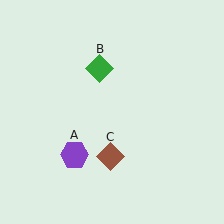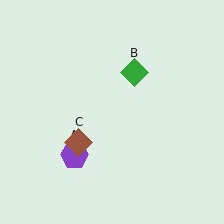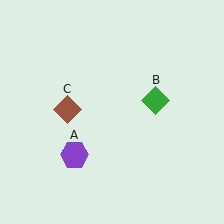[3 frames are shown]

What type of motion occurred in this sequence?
The green diamond (object B), brown diamond (object C) rotated clockwise around the center of the scene.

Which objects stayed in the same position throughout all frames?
Purple hexagon (object A) remained stationary.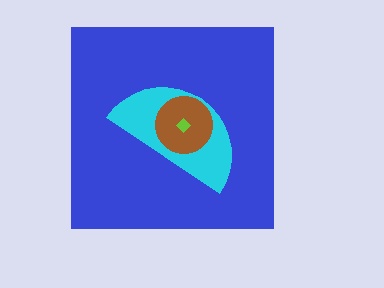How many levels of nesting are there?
4.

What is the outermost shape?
The blue square.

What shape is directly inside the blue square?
The cyan semicircle.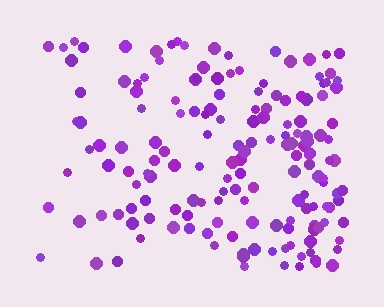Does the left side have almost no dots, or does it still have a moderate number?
Still a moderate number, just noticeably fewer than the right.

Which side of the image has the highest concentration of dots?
The right.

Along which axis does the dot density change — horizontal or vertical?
Horizontal.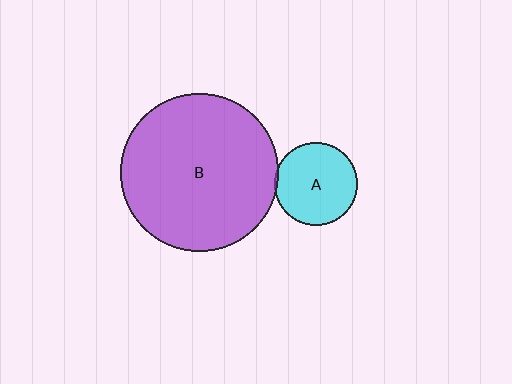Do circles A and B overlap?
Yes.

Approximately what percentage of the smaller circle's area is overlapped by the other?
Approximately 5%.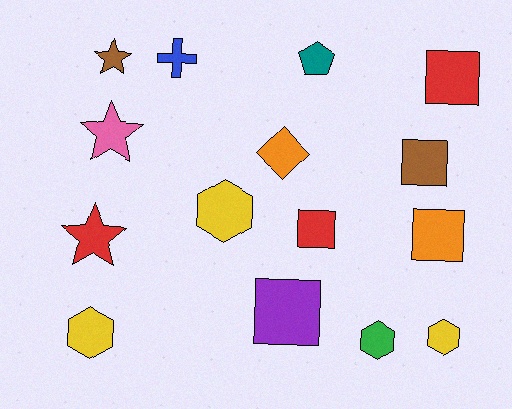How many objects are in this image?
There are 15 objects.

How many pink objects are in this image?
There is 1 pink object.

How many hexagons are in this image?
There are 4 hexagons.